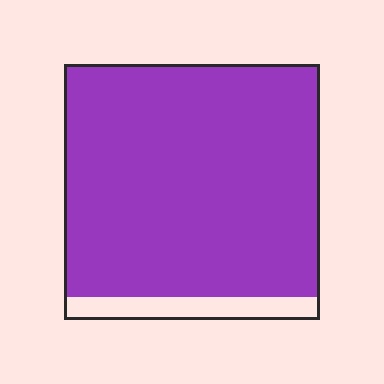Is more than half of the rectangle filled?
Yes.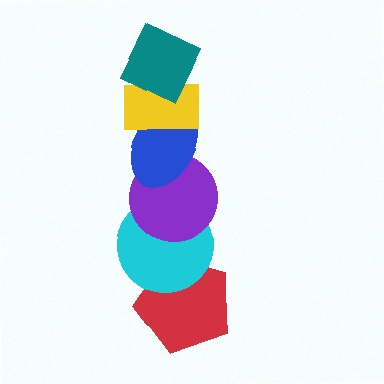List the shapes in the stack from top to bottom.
From top to bottom: the teal diamond, the yellow rectangle, the blue ellipse, the purple circle, the cyan circle, the red pentagon.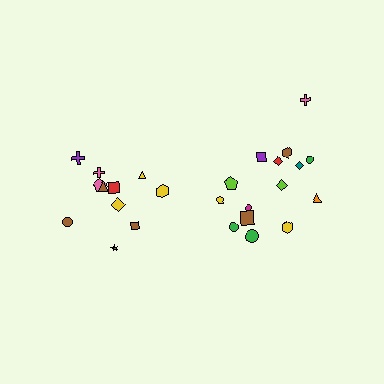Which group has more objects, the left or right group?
The right group.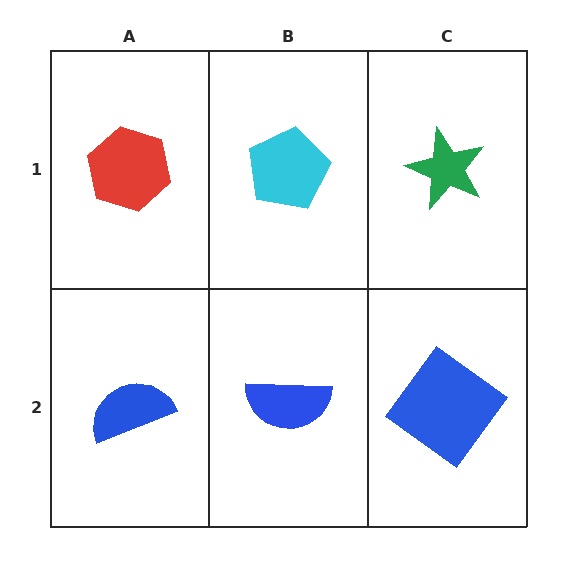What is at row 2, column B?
A blue semicircle.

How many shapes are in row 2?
3 shapes.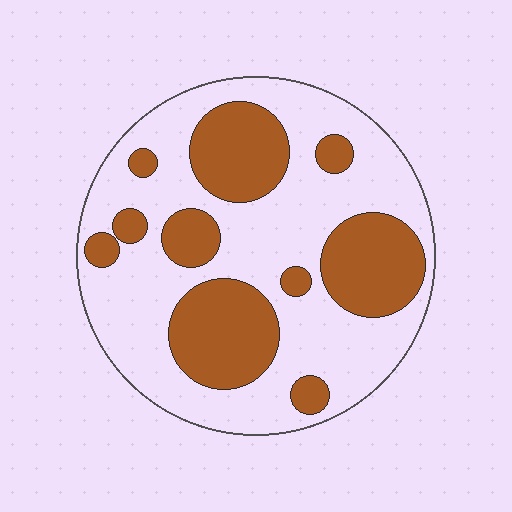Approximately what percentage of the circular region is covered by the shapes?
Approximately 35%.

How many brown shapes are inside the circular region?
10.